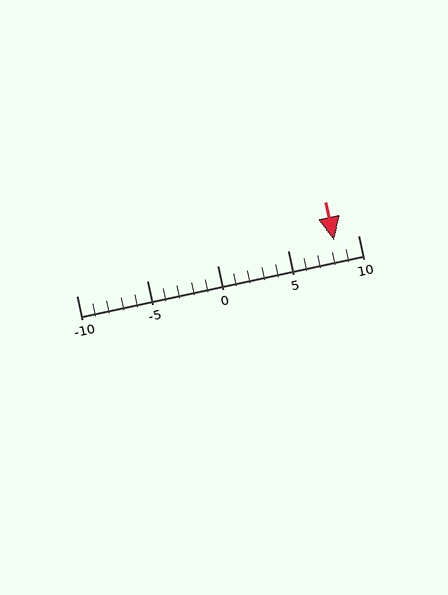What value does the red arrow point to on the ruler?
The red arrow points to approximately 8.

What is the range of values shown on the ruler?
The ruler shows values from -10 to 10.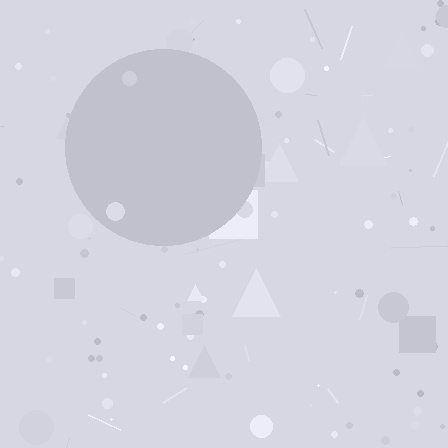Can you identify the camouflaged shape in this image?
The camouflaged shape is a circle.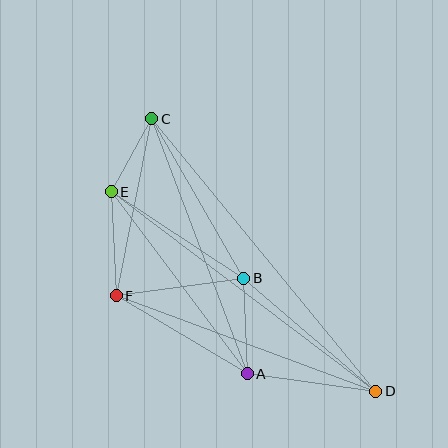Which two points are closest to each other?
Points C and E are closest to each other.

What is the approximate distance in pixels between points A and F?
The distance between A and F is approximately 153 pixels.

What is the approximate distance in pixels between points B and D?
The distance between B and D is approximately 174 pixels.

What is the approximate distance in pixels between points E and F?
The distance between E and F is approximately 104 pixels.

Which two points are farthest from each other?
Points C and D are farthest from each other.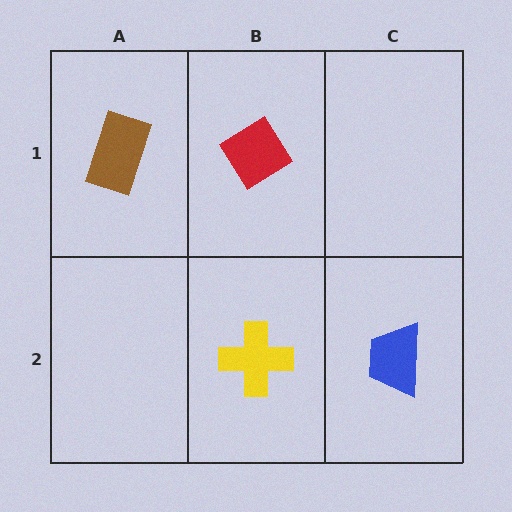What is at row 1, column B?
A red diamond.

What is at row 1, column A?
A brown rectangle.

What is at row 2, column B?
A yellow cross.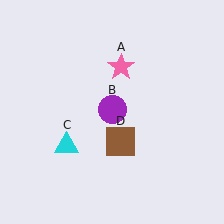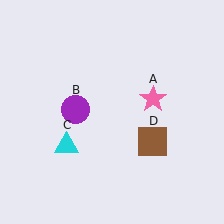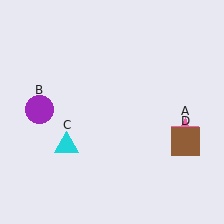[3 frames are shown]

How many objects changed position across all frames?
3 objects changed position: pink star (object A), purple circle (object B), brown square (object D).